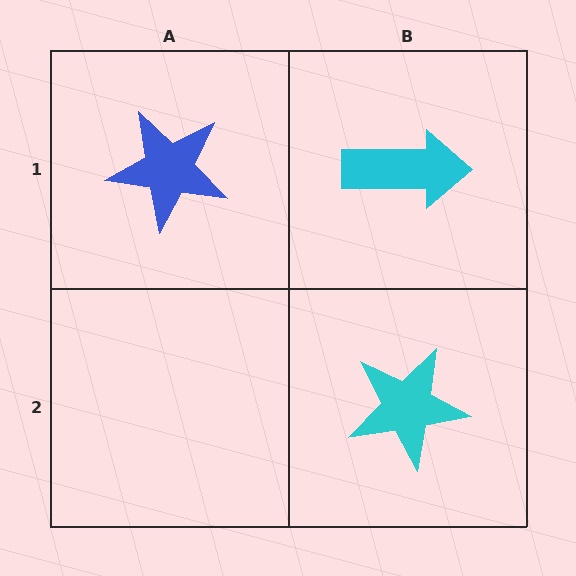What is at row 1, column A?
A blue star.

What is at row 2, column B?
A cyan star.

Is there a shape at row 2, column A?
No, that cell is empty.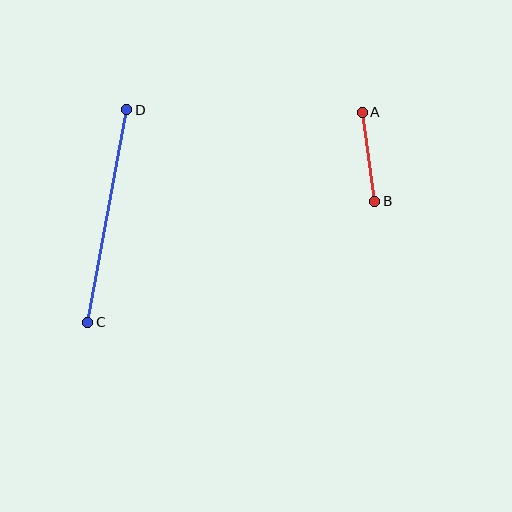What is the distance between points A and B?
The distance is approximately 90 pixels.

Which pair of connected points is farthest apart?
Points C and D are farthest apart.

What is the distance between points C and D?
The distance is approximately 216 pixels.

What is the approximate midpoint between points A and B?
The midpoint is at approximately (369, 157) pixels.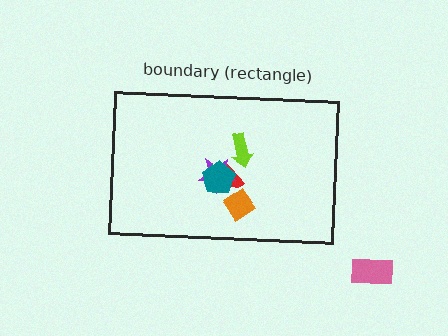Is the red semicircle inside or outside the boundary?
Inside.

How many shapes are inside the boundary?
5 inside, 1 outside.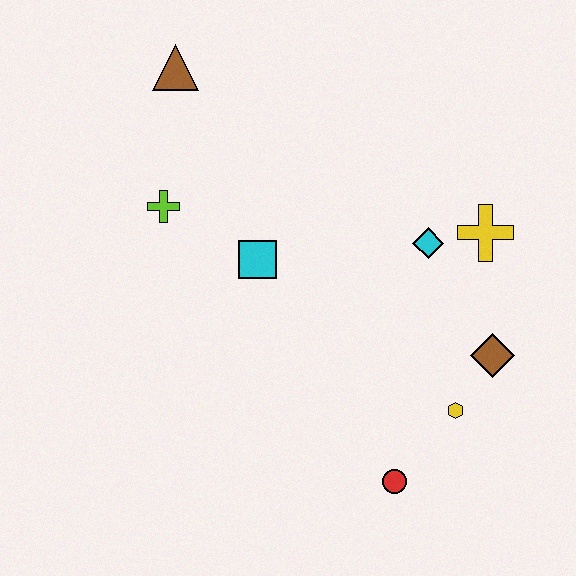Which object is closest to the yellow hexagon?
The brown diamond is closest to the yellow hexagon.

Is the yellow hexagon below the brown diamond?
Yes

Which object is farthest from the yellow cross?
The brown triangle is farthest from the yellow cross.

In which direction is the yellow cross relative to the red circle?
The yellow cross is above the red circle.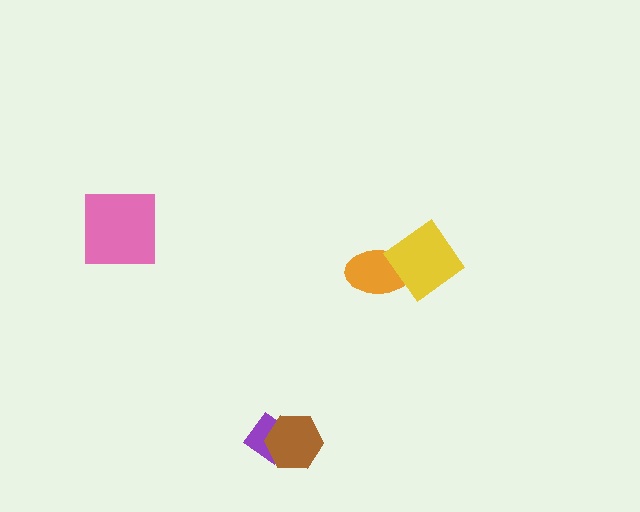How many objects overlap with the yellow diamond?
1 object overlaps with the yellow diamond.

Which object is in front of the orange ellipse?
The yellow diamond is in front of the orange ellipse.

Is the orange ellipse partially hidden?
Yes, it is partially covered by another shape.